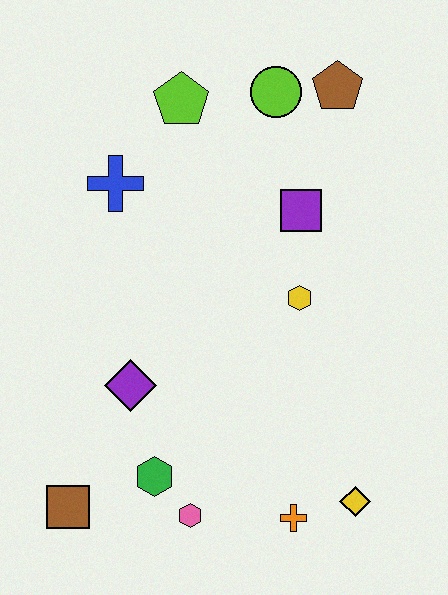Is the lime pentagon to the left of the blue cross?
No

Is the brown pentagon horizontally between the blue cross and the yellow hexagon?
No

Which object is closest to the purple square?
The yellow hexagon is closest to the purple square.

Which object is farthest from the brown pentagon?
The brown square is farthest from the brown pentagon.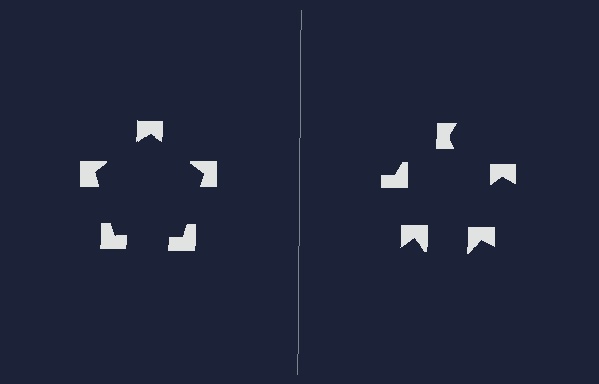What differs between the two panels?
The notched squares are positioned identically on both sides; only the wedge orientations differ. On the left they align to a pentagon; on the right they are misaligned.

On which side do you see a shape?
An illusory pentagon appears on the left side. On the right side the wedge cuts are rotated, so no coherent shape forms.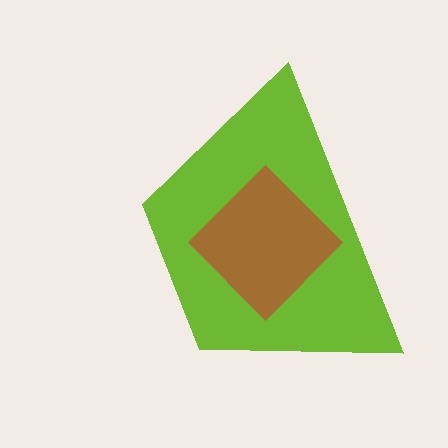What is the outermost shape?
The lime trapezoid.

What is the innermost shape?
The brown diamond.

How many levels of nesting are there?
2.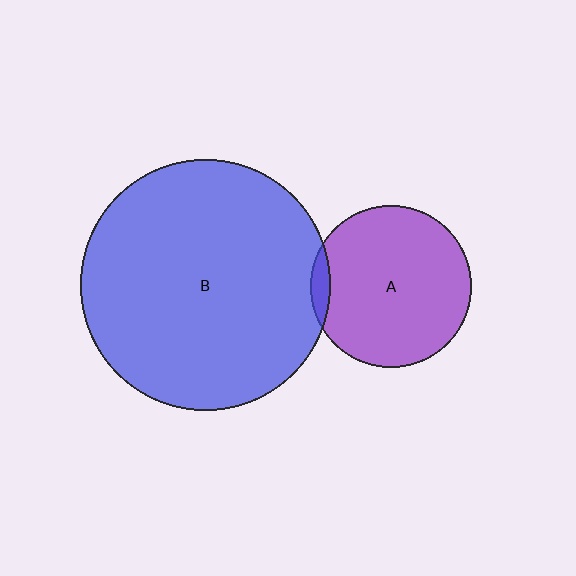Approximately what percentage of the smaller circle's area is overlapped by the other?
Approximately 5%.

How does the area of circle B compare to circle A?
Approximately 2.4 times.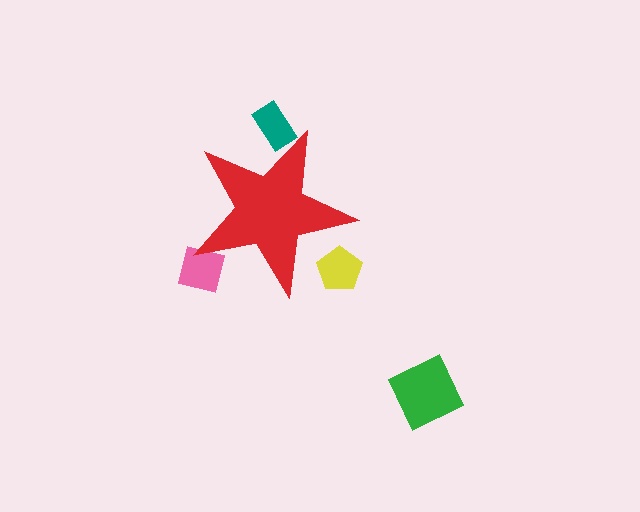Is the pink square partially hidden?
Yes, the pink square is partially hidden behind the red star.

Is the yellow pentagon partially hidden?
Yes, the yellow pentagon is partially hidden behind the red star.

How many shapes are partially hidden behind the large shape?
3 shapes are partially hidden.